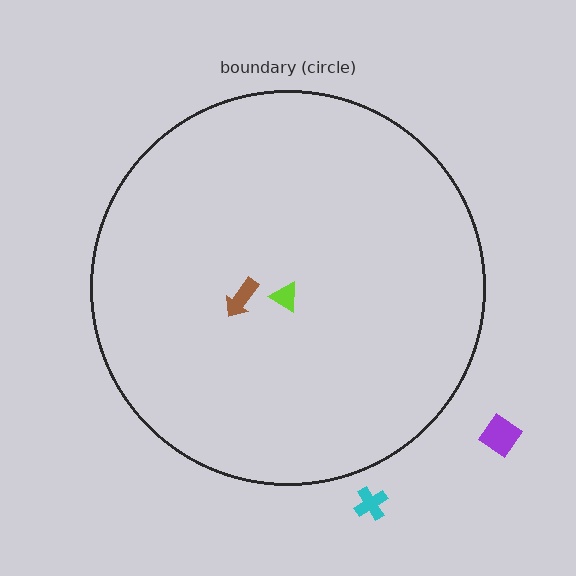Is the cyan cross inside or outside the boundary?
Outside.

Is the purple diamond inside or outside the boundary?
Outside.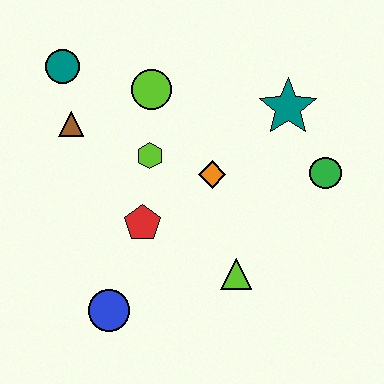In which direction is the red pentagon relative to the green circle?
The red pentagon is to the left of the green circle.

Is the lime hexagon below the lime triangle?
No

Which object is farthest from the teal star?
The blue circle is farthest from the teal star.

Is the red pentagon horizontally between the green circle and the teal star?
No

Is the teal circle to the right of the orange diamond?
No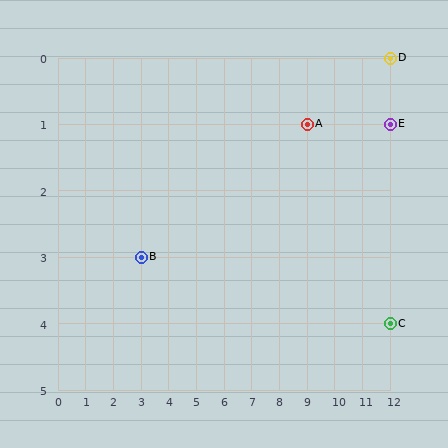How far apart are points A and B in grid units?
Points A and B are 6 columns and 2 rows apart (about 6.3 grid units diagonally).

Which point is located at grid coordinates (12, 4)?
Point C is at (12, 4).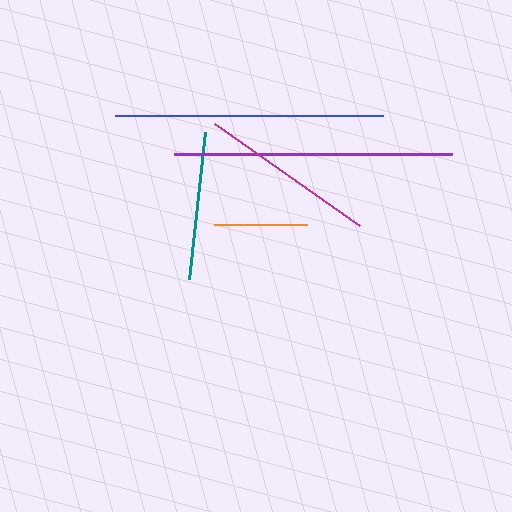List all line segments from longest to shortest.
From longest to shortest: purple, blue, magenta, teal, orange.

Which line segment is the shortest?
The orange line is the shortest at approximately 93 pixels.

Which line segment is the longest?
The purple line is the longest at approximately 278 pixels.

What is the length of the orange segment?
The orange segment is approximately 93 pixels long.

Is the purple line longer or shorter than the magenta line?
The purple line is longer than the magenta line.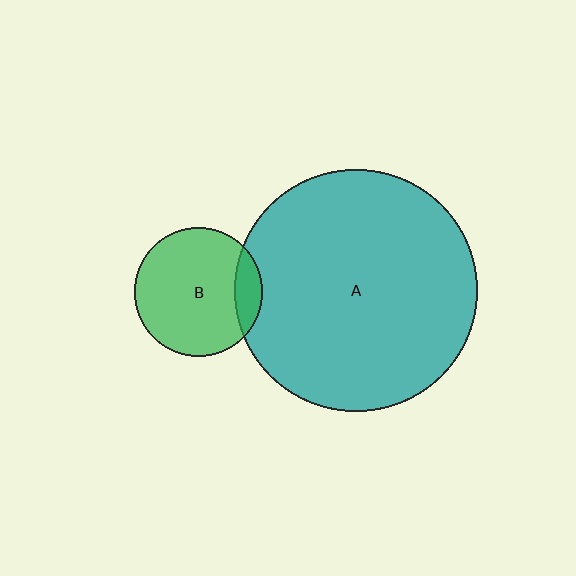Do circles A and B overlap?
Yes.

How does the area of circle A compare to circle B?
Approximately 3.6 times.